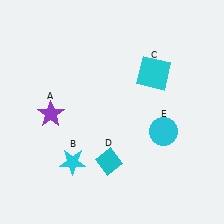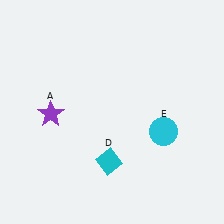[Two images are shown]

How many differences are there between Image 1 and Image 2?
There are 2 differences between the two images.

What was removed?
The cyan star (B), the cyan square (C) were removed in Image 2.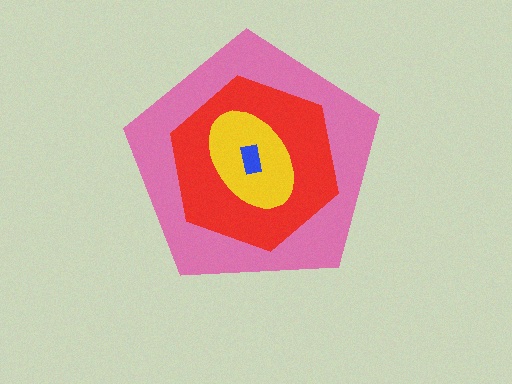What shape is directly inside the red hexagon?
The yellow ellipse.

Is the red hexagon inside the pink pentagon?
Yes.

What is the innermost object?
The blue rectangle.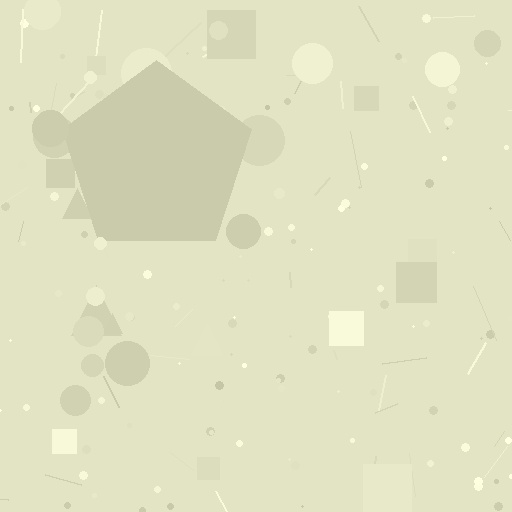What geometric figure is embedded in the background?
A pentagon is embedded in the background.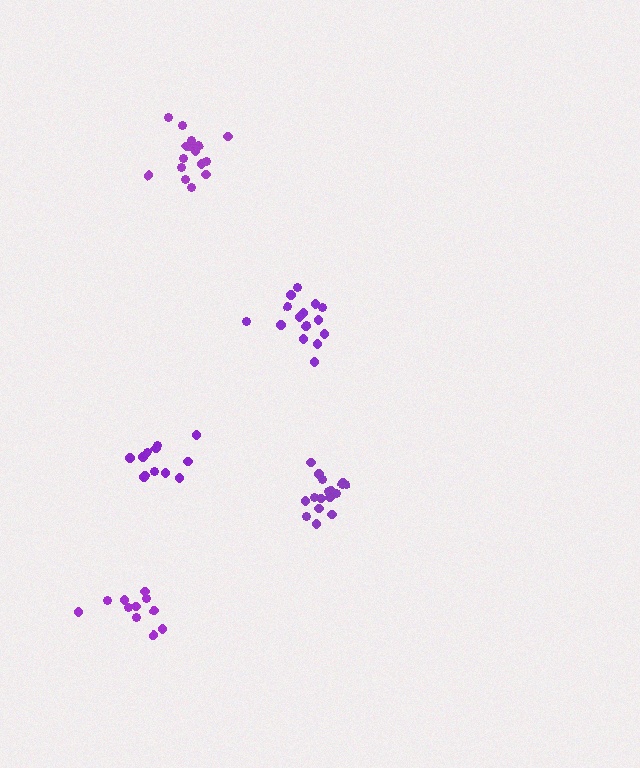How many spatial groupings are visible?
There are 5 spatial groupings.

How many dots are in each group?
Group 1: 12 dots, Group 2: 16 dots, Group 3: 16 dots, Group 4: 11 dots, Group 5: 17 dots (72 total).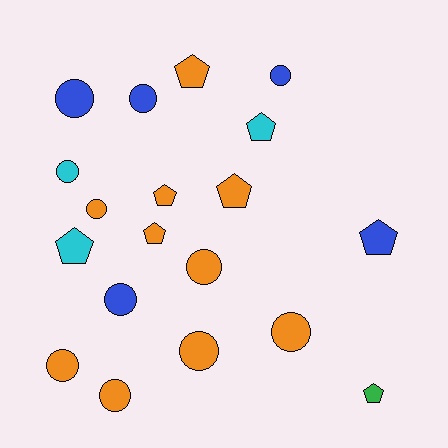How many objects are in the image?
There are 19 objects.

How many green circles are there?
There are no green circles.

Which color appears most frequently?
Orange, with 10 objects.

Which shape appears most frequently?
Circle, with 11 objects.